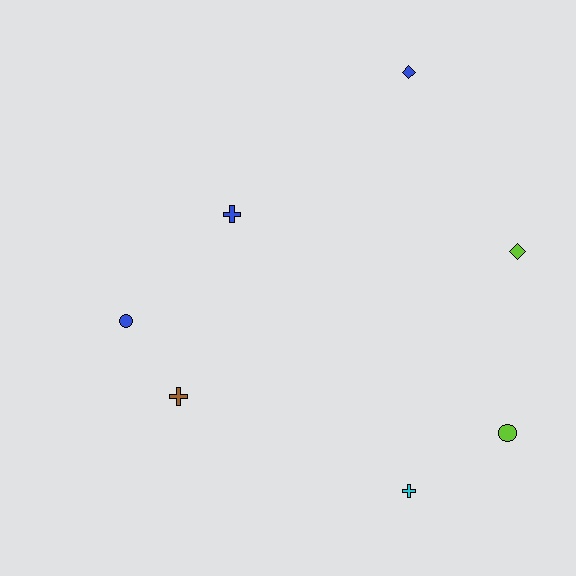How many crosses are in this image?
There are 3 crosses.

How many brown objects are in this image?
There is 1 brown object.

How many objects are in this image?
There are 7 objects.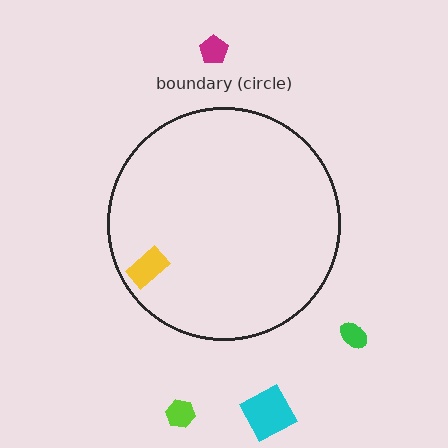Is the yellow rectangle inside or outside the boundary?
Inside.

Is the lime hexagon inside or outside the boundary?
Outside.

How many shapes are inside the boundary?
1 inside, 4 outside.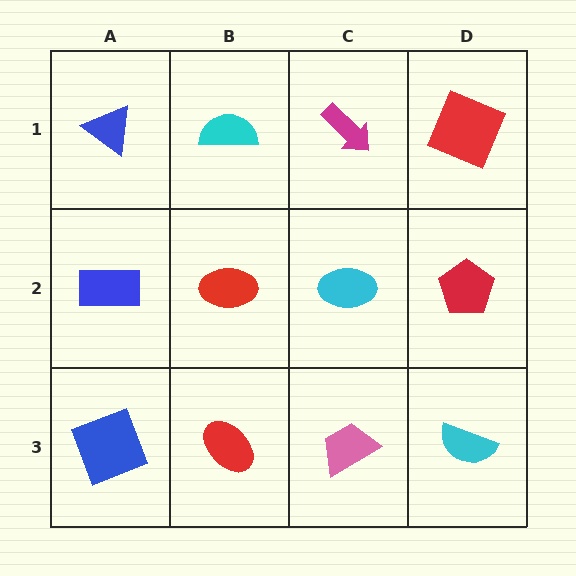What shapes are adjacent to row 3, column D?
A red pentagon (row 2, column D), a pink trapezoid (row 3, column C).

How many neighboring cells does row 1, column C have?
3.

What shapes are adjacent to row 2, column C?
A magenta arrow (row 1, column C), a pink trapezoid (row 3, column C), a red ellipse (row 2, column B), a red pentagon (row 2, column D).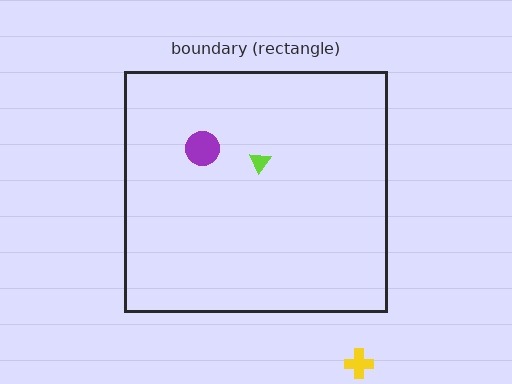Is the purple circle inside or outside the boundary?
Inside.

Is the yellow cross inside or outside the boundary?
Outside.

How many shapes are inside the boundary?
2 inside, 1 outside.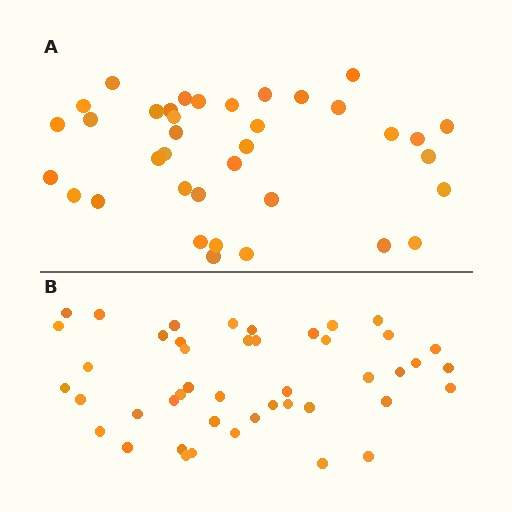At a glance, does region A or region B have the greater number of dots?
Region B (the bottom region) has more dots.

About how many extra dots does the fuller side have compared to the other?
Region B has roughly 8 or so more dots than region A.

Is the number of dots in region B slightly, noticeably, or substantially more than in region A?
Region B has only slightly more — the two regions are fairly close. The ratio is roughly 1.2 to 1.